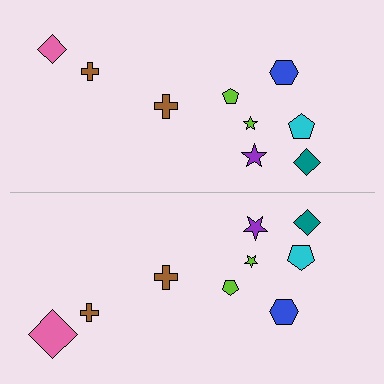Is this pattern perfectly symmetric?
No, the pattern is not perfectly symmetric. The pink diamond on the bottom side has a different size than its mirror counterpart.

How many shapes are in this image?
There are 18 shapes in this image.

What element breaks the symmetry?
The pink diamond on the bottom side has a different size than its mirror counterpart.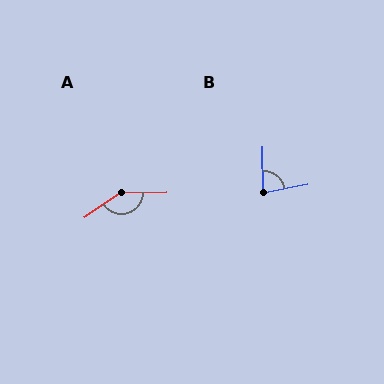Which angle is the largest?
A, at approximately 145 degrees.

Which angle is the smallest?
B, at approximately 80 degrees.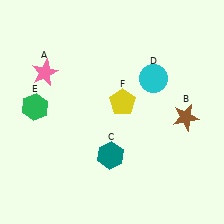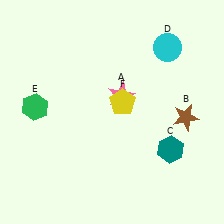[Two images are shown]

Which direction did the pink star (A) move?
The pink star (A) moved right.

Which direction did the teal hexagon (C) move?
The teal hexagon (C) moved right.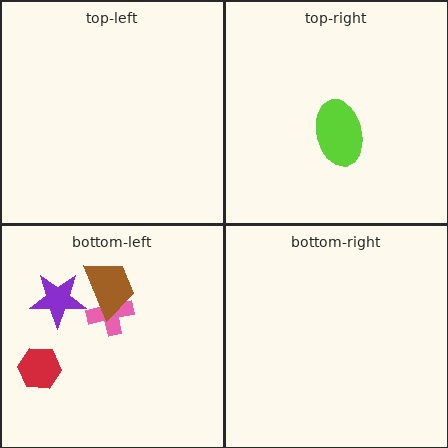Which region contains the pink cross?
The bottom-left region.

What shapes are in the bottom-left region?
The pink cross, the red hexagon, the purple star, the brown trapezoid.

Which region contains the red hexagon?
The bottom-left region.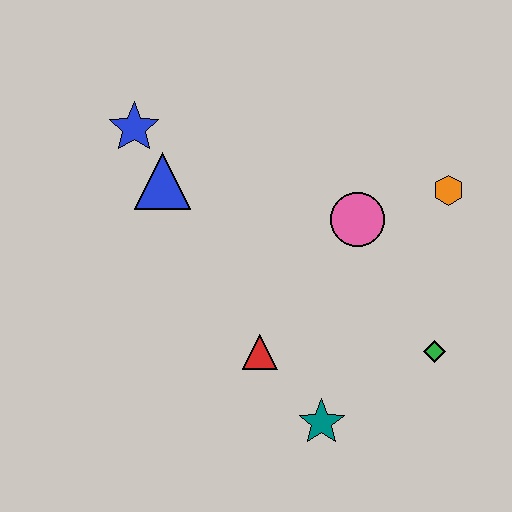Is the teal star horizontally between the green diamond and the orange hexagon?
No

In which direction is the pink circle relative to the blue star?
The pink circle is to the right of the blue star.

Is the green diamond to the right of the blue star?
Yes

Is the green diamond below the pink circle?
Yes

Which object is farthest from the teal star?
The blue star is farthest from the teal star.